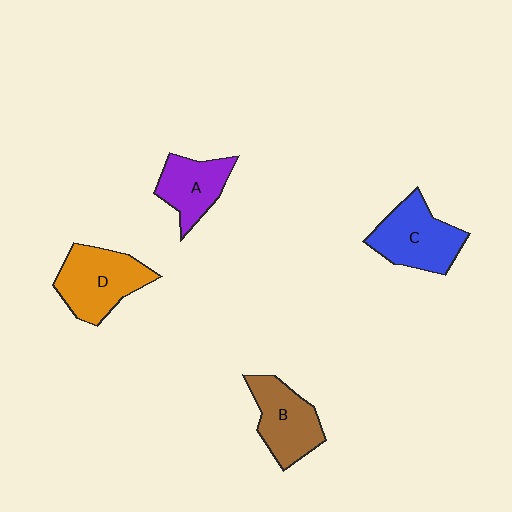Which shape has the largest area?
Shape D (orange).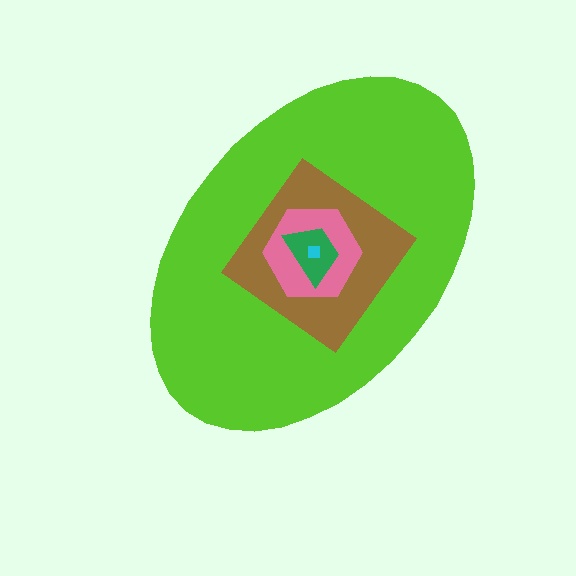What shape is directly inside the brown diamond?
The pink hexagon.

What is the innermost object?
The cyan square.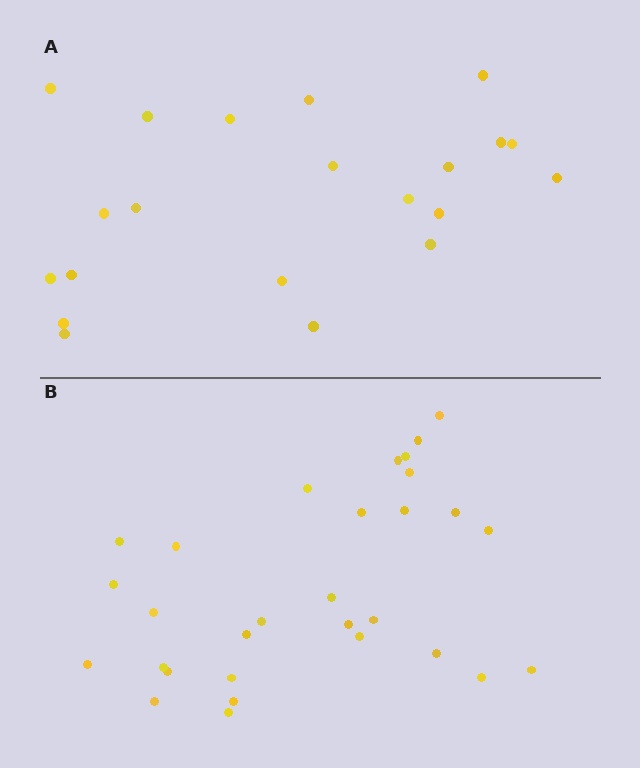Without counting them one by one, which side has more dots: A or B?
Region B (the bottom region) has more dots.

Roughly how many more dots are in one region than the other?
Region B has roughly 8 or so more dots than region A.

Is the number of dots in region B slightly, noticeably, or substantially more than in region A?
Region B has noticeably more, but not dramatically so. The ratio is roughly 1.4 to 1.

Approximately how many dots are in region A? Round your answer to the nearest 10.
About 20 dots. (The exact count is 21, which rounds to 20.)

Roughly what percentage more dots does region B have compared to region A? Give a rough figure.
About 45% more.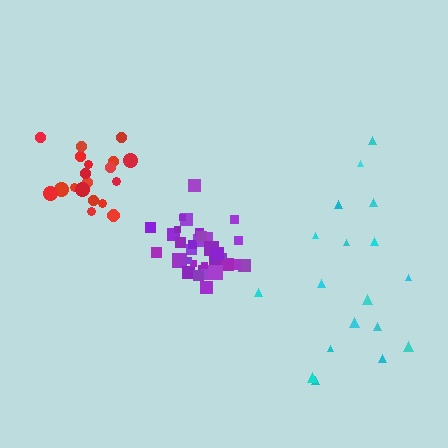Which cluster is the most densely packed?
Purple.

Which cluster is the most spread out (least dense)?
Cyan.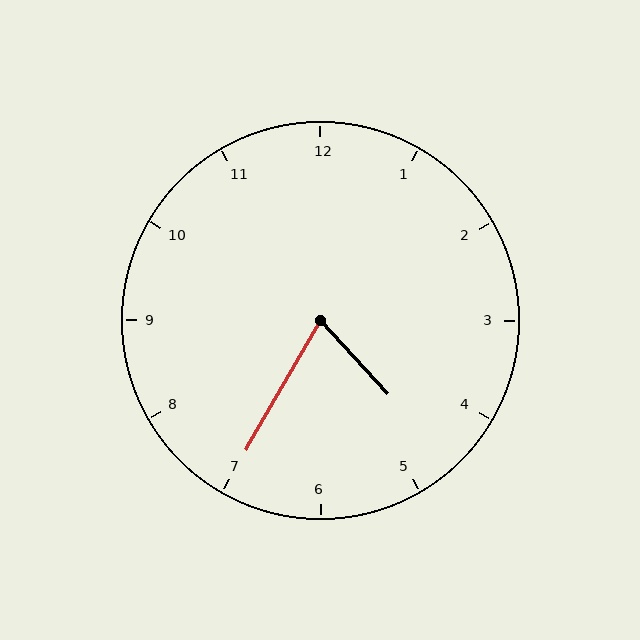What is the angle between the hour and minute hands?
Approximately 72 degrees.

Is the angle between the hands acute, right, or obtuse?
It is acute.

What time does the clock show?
4:35.